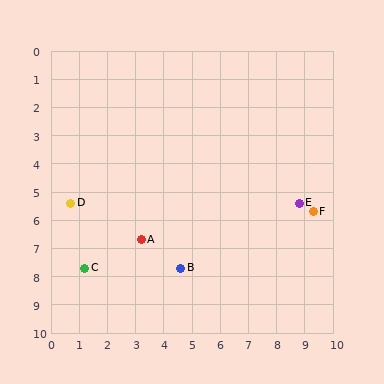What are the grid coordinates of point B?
Point B is at approximately (4.6, 7.7).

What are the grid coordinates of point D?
Point D is at approximately (0.7, 5.4).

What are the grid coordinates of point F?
Point F is at approximately (9.3, 5.7).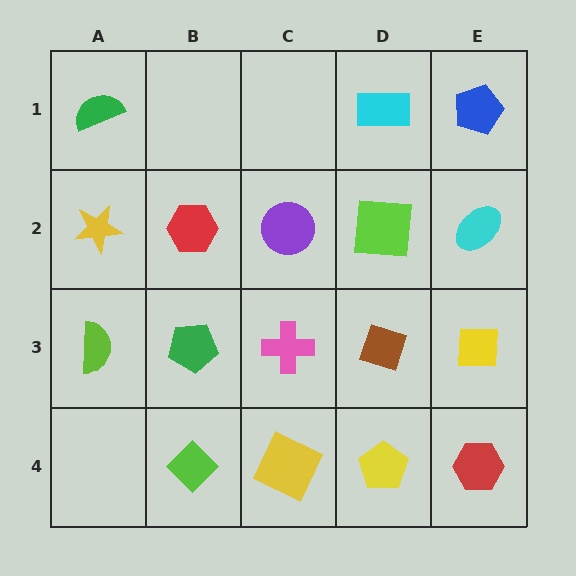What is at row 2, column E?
A cyan ellipse.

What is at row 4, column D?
A yellow pentagon.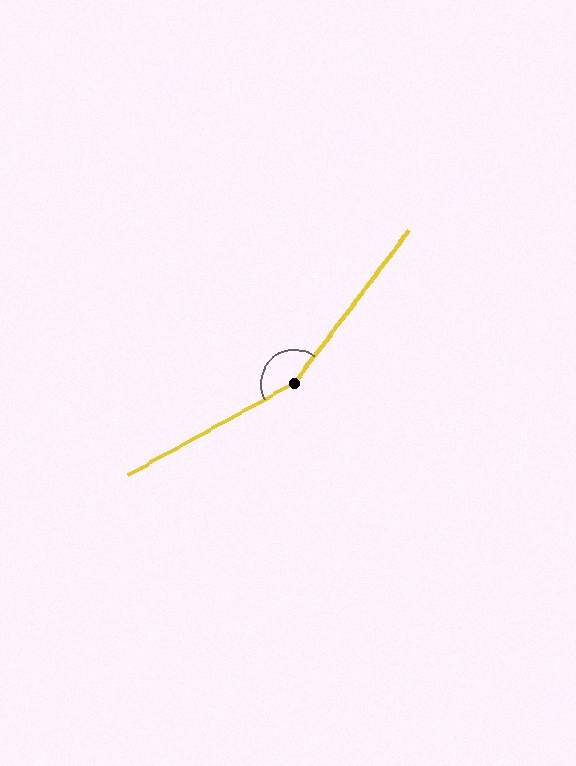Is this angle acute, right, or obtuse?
It is obtuse.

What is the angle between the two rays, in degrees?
Approximately 156 degrees.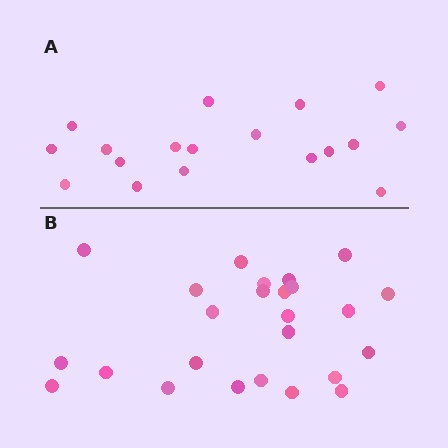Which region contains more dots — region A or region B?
Region B (the bottom region) has more dots.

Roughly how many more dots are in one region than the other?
Region B has roughly 8 or so more dots than region A.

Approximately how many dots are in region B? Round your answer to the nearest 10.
About 20 dots. (The exact count is 25, which rounds to 20.)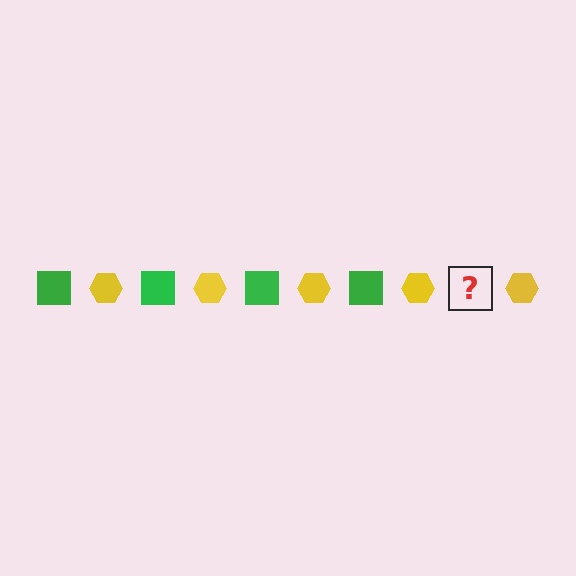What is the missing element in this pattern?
The missing element is a green square.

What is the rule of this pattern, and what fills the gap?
The rule is that the pattern alternates between green square and yellow hexagon. The gap should be filled with a green square.